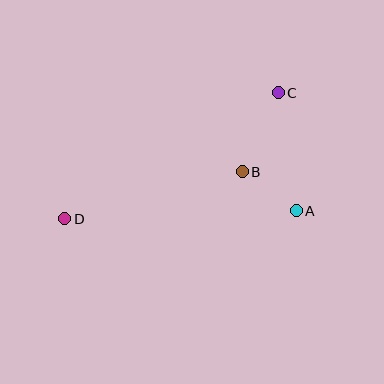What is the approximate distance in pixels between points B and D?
The distance between B and D is approximately 184 pixels.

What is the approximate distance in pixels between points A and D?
The distance between A and D is approximately 232 pixels.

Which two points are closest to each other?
Points A and B are closest to each other.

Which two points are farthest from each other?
Points C and D are farthest from each other.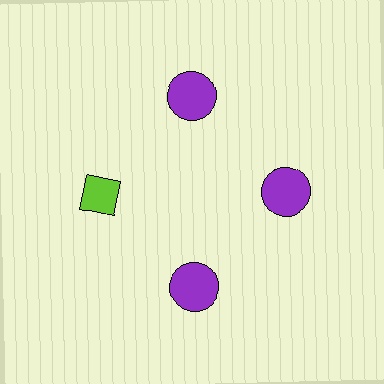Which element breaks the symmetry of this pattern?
The lime diamond at roughly the 9 o'clock position breaks the symmetry. All other shapes are purple circles.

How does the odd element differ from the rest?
It differs in both color (lime instead of purple) and shape (diamond instead of circle).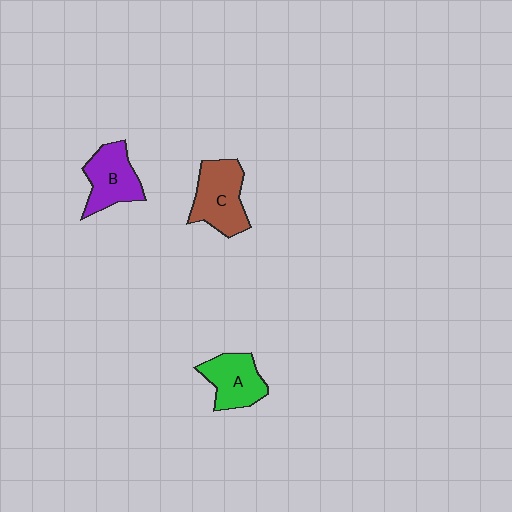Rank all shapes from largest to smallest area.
From largest to smallest: C (brown), B (purple), A (green).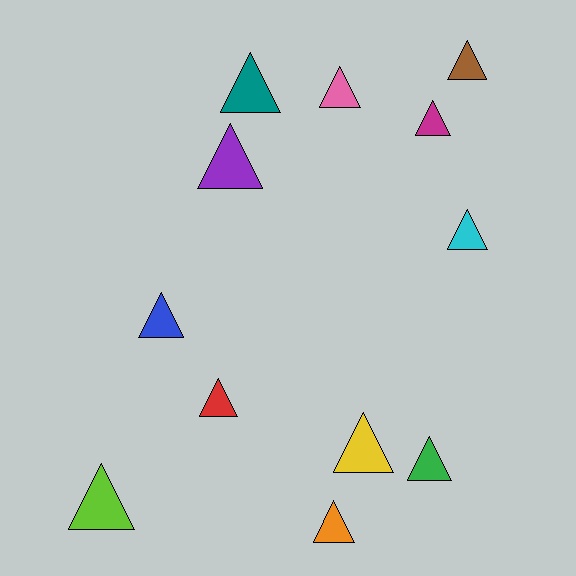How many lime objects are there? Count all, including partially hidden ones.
There is 1 lime object.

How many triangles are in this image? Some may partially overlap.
There are 12 triangles.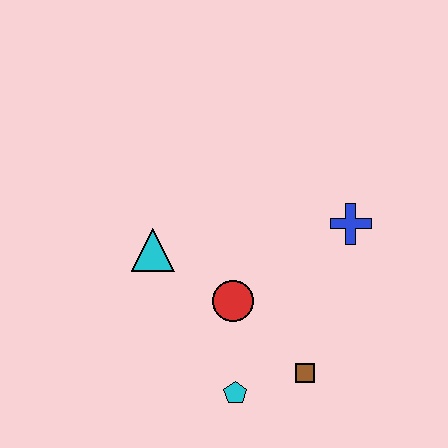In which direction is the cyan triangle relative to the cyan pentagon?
The cyan triangle is above the cyan pentagon.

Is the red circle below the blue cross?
Yes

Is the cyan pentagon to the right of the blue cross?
No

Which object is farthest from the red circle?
The blue cross is farthest from the red circle.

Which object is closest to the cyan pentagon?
The brown square is closest to the cyan pentagon.